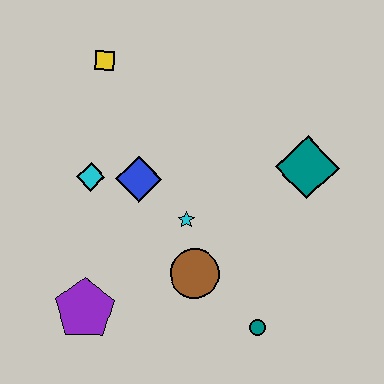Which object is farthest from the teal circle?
The yellow square is farthest from the teal circle.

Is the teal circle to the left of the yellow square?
No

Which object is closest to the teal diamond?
The cyan star is closest to the teal diamond.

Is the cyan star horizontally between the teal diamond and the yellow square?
Yes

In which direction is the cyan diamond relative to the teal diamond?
The cyan diamond is to the left of the teal diamond.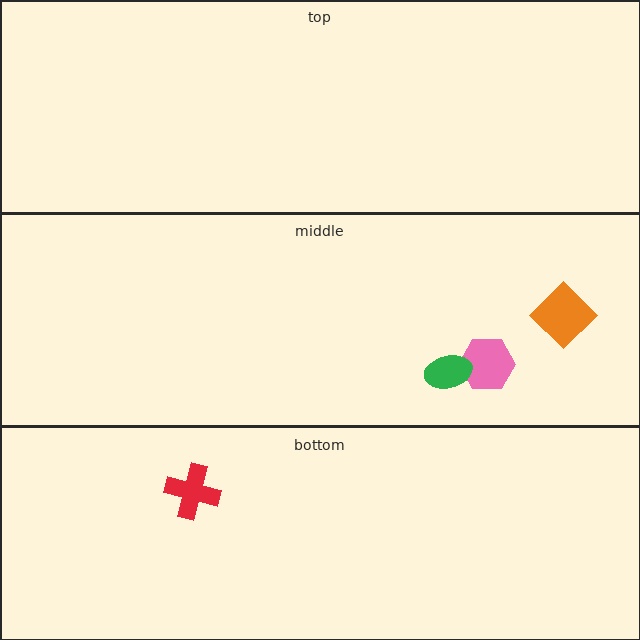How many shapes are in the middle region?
3.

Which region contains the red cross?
The bottom region.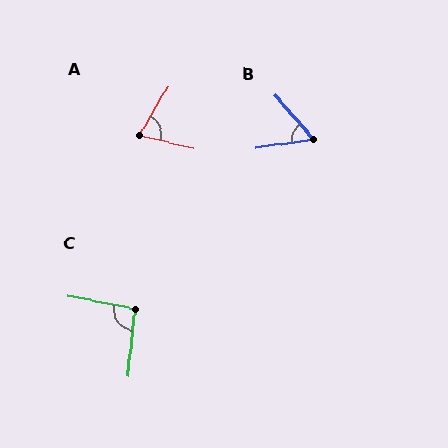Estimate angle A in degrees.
Approximately 73 degrees.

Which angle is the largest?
C, at approximately 95 degrees.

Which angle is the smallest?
B, at approximately 57 degrees.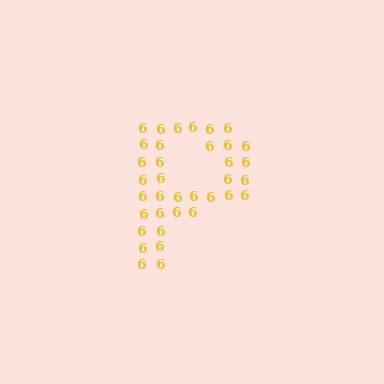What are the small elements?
The small elements are digit 6's.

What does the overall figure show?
The overall figure shows the letter P.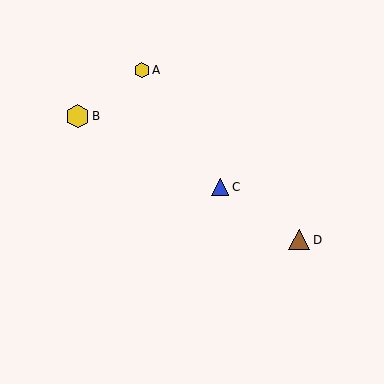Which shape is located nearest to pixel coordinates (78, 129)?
The yellow hexagon (labeled B) at (78, 116) is nearest to that location.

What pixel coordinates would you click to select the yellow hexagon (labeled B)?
Click at (78, 116) to select the yellow hexagon B.